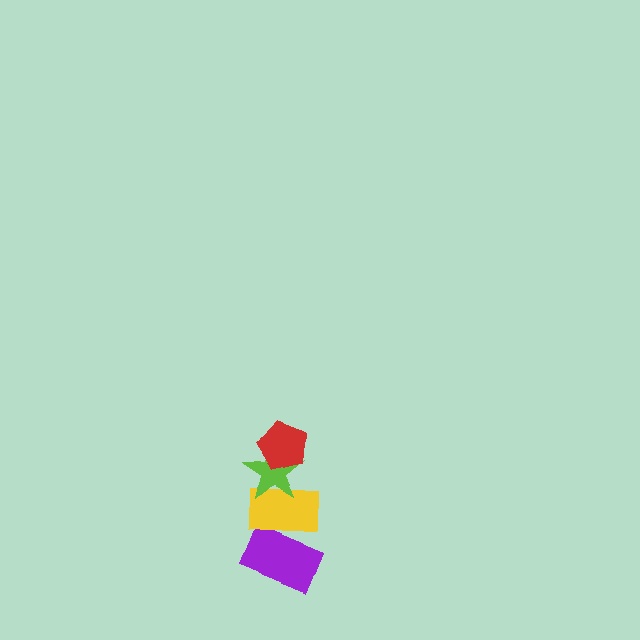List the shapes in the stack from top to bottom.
From top to bottom: the red pentagon, the lime star, the yellow rectangle, the purple rectangle.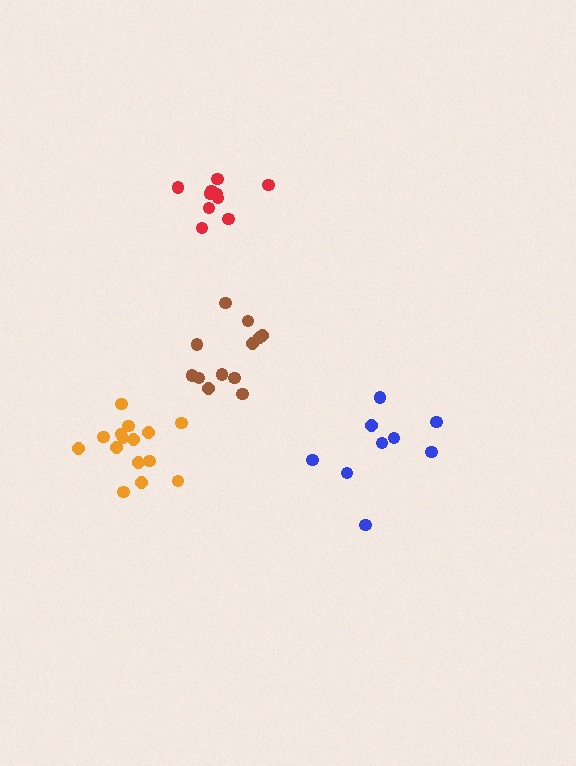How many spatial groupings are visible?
There are 4 spatial groupings.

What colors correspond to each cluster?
The clusters are colored: red, brown, orange, blue.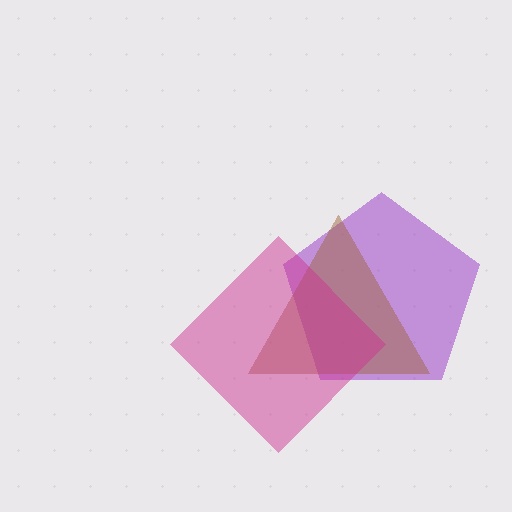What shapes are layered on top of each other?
The layered shapes are: a purple pentagon, a brown triangle, a magenta diamond.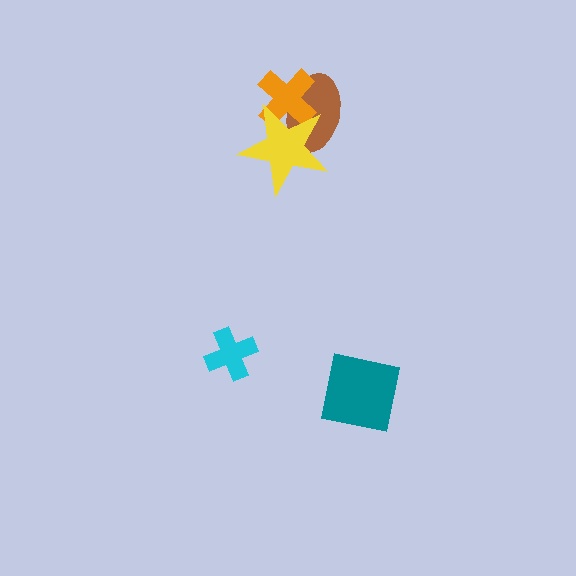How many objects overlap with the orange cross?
2 objects overlap with the orange cross.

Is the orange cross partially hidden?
Yes, it is partially covered by another shape.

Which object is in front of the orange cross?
The yellow star is in front of the orange cross.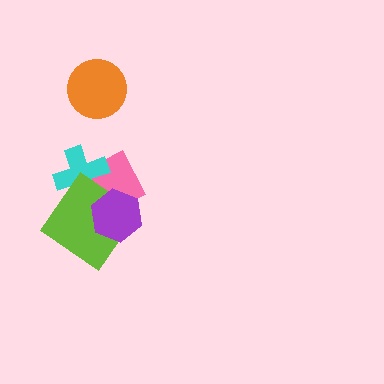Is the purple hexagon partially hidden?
No, no other shape covers it.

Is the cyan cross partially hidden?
Yes, it is partially covered by another shape.